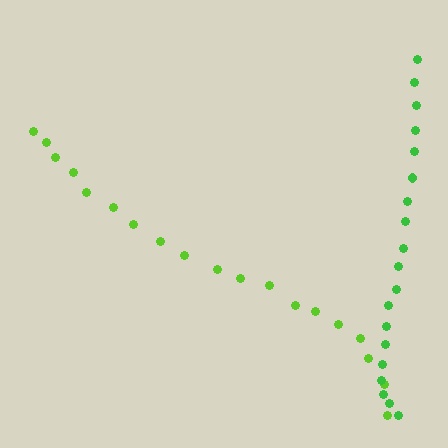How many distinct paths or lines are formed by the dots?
There are 2 distinct paths.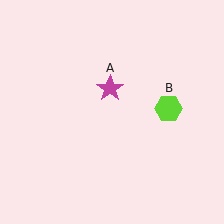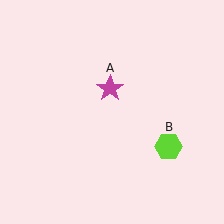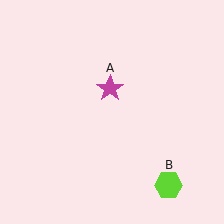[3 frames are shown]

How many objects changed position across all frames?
1 object changed position: lime hexagon (object B).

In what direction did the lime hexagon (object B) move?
The lime hexagon (object B) moved down.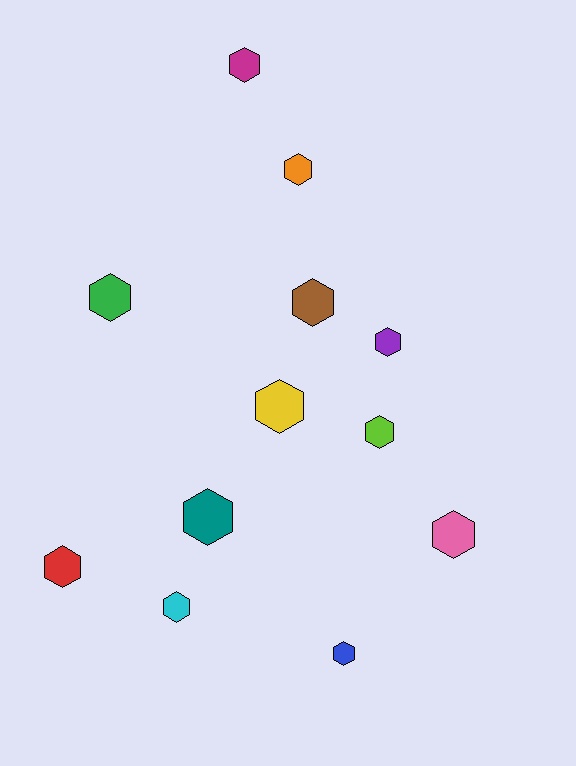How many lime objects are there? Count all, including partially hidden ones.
There is 1 lime object.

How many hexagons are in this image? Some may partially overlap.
There are 12 hexagons.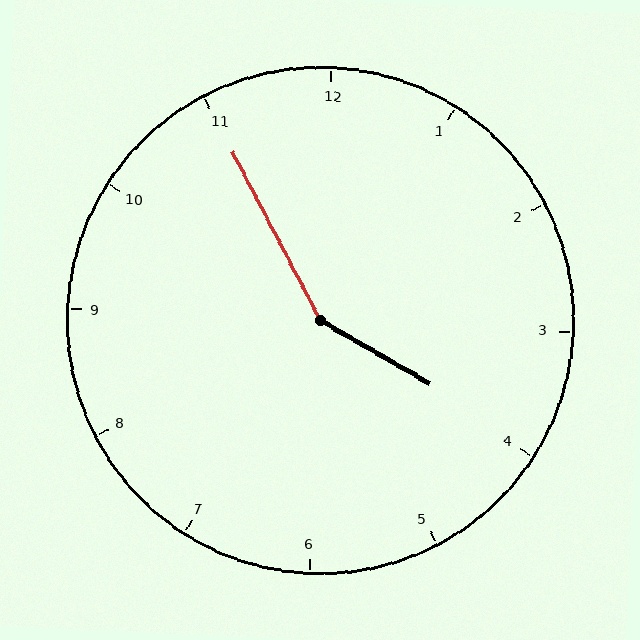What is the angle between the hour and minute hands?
Approximately 148 degrees.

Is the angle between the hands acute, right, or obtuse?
It is obtuse.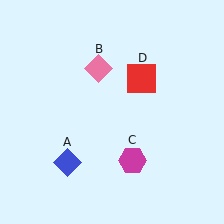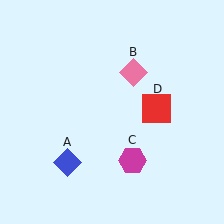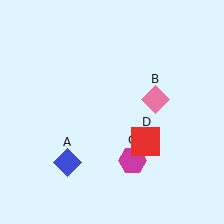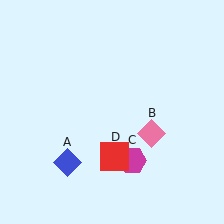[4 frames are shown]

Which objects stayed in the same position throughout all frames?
Blue diamond (object A) and magenta hexagon (object C) remained stationary.